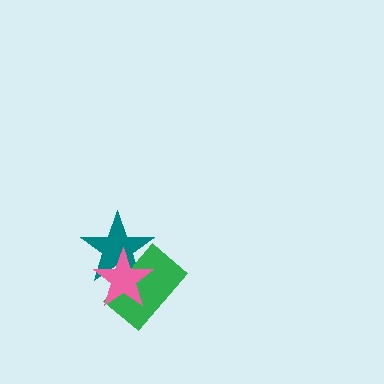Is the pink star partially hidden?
No, no other shape covers it.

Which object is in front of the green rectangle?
The pink star is in front of the green rectangle.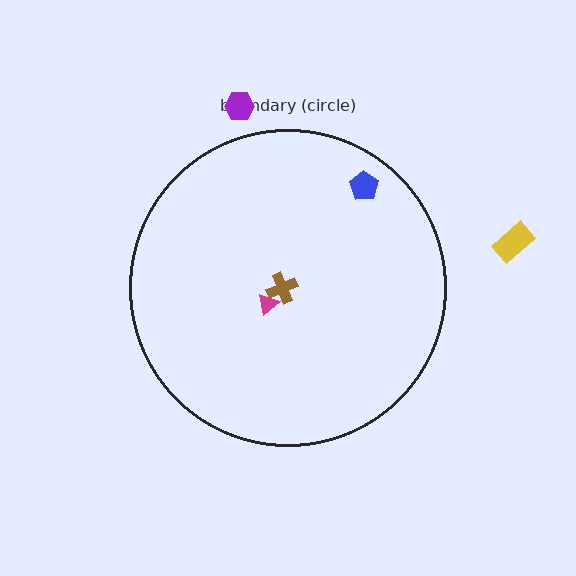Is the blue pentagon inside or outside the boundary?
Inside.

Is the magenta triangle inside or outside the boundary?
Inside.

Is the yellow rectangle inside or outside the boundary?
Outside.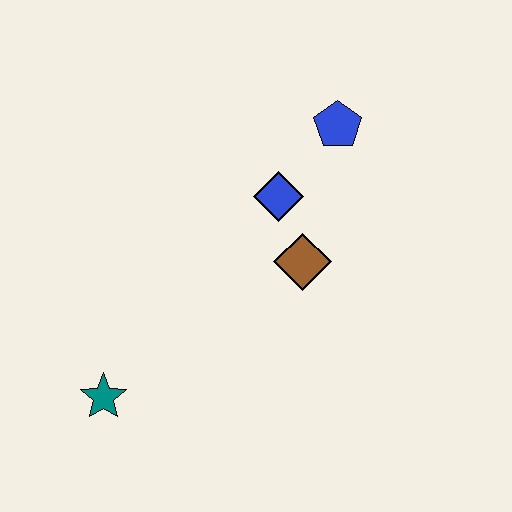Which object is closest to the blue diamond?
The brown diamond is closest to the blue diamond.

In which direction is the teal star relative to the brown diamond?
The teal star is to the left of the brown diamond.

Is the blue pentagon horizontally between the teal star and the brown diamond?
No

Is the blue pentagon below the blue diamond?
No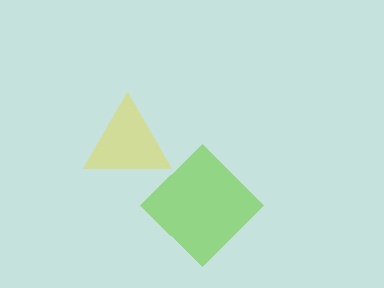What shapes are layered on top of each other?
The layered shapes are: a yellow triangle, a lime diamond.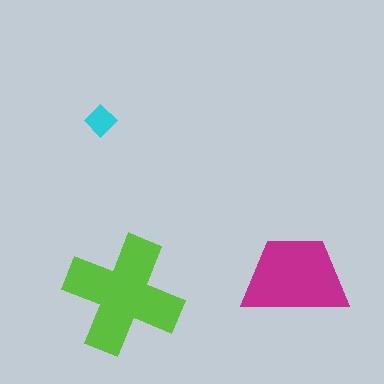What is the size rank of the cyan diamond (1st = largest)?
3rd.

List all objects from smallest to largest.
The cyan diamond, the magenta trapezoid, the lime cross.